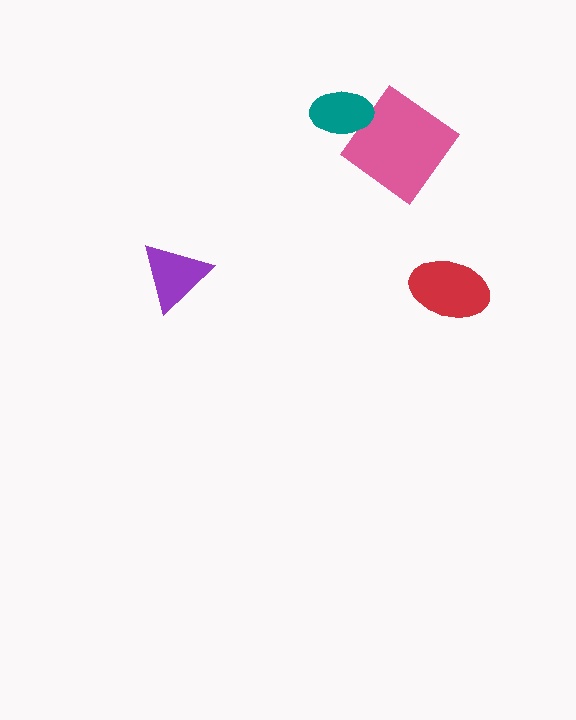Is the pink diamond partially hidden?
Yes, it is partially covered by another shape.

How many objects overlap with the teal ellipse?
1 object overlaps with the teal ellipse.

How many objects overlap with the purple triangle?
0 objects overlap with the purple triangle.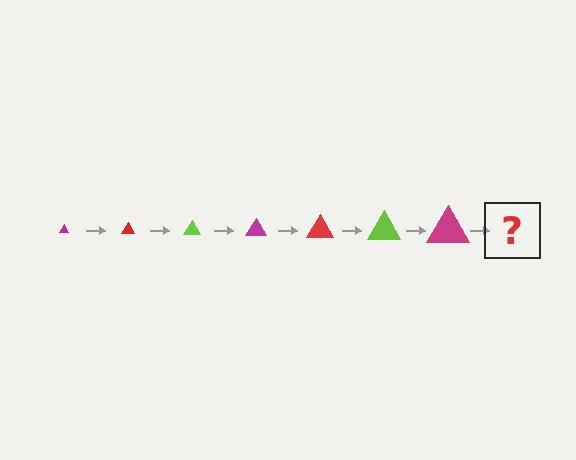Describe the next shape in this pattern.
It should be a red triangle, larger than the previous one.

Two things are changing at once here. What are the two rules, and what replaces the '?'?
The two rules are that the triangle grows larger each step and the color cycles through magenta, red, and lime. The '?' should be a red triangle, larger than the previous one.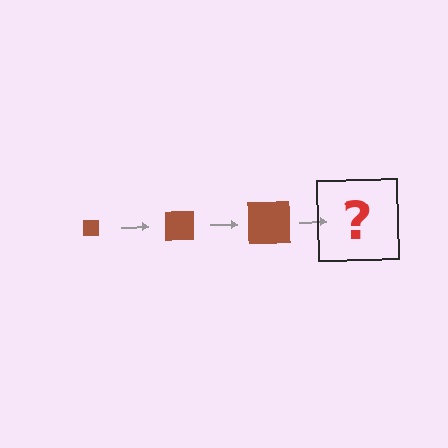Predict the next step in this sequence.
The next step is a brown square, larger than the previous one.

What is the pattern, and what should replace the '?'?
The pattern is that the square gets progressively larger each step. The '?' should be a brown square, larger than the previous one.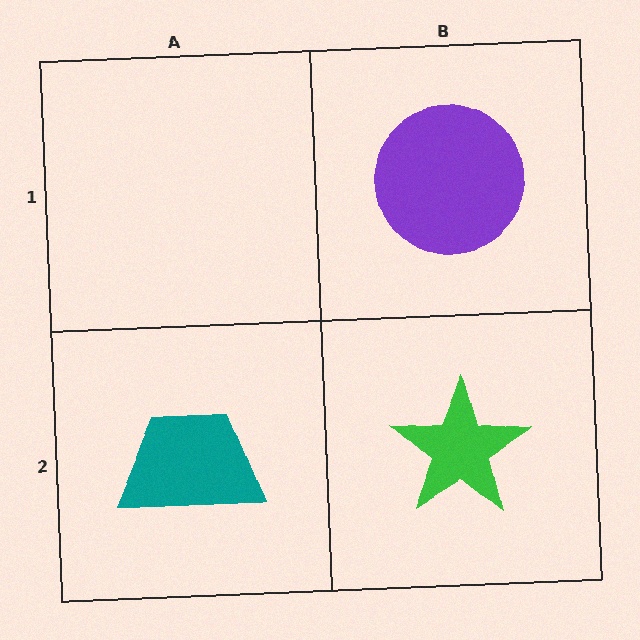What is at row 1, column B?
A purple circle.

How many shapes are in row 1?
1 shape.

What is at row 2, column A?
A teal trapezoid.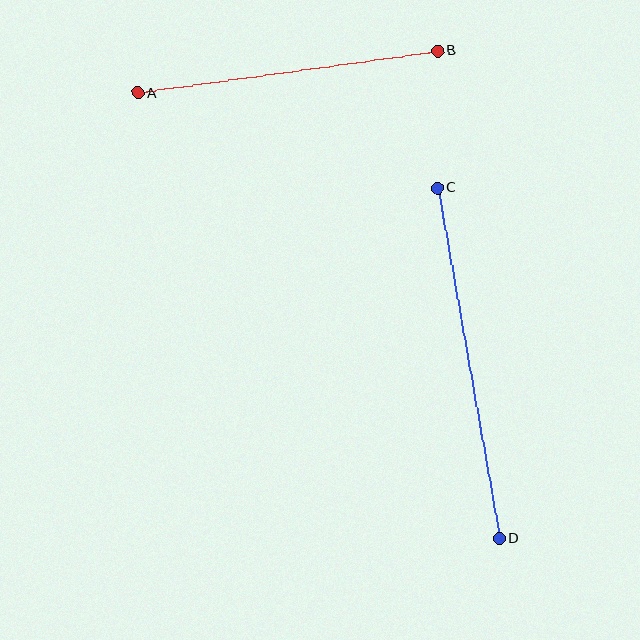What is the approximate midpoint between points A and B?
The midpoint is at approximately (288, 72) pixels.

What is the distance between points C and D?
The distance is approximately 356 pixels.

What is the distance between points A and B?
The distance is approximately 303 pixels.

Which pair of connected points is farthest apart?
Points C and D are farthest apart.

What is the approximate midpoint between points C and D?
The midpoint is at approximately (469, 363) pixels.